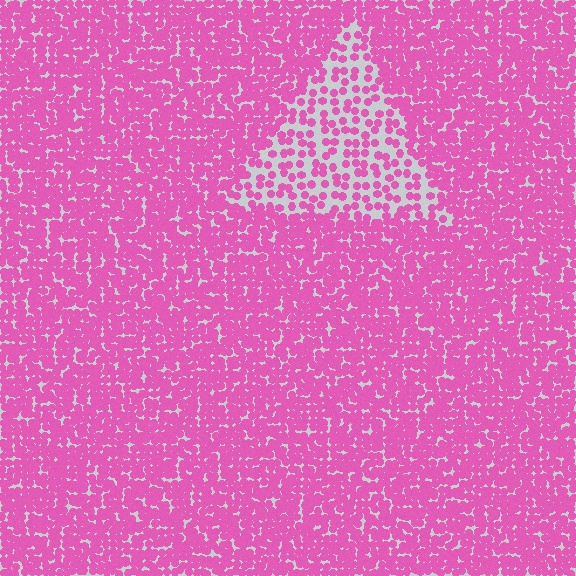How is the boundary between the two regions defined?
The boundary is defined by a change in element density (approximately 2.4x ratio). All elements are the same color, size, and shape.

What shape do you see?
I see a triangle.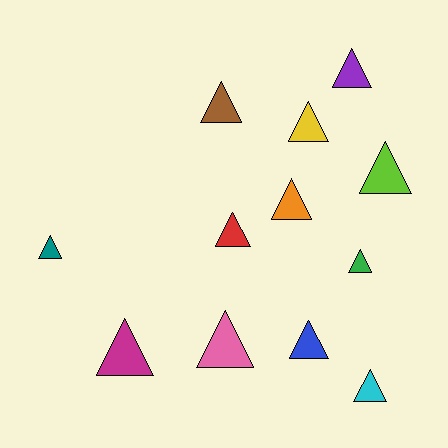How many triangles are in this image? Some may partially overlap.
There are 12 triangles.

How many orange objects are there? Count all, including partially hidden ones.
There is 1 orange object.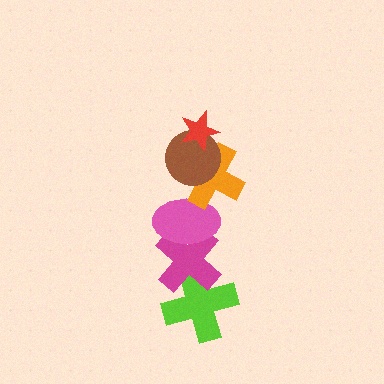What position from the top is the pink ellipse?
The pink ellipse is 4th from the top.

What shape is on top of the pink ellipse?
The orange cross is on top of the pink ellipse.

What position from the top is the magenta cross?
The magenta cross is 5th from the top.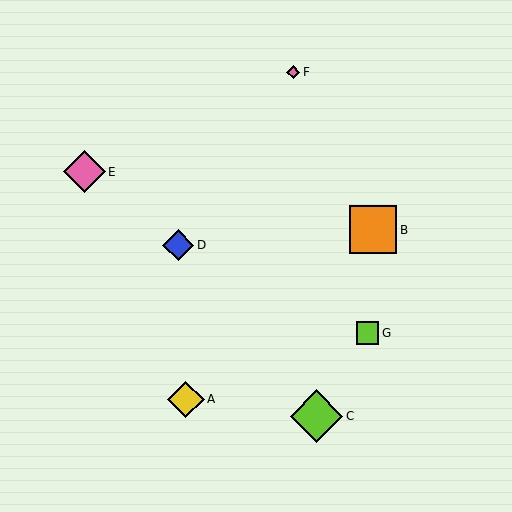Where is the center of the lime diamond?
The center of the lime diamond is at (317, 416).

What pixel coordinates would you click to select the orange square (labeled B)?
Click at (373, 230) to select the orange square B.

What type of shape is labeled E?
Shape E is a pink diamond.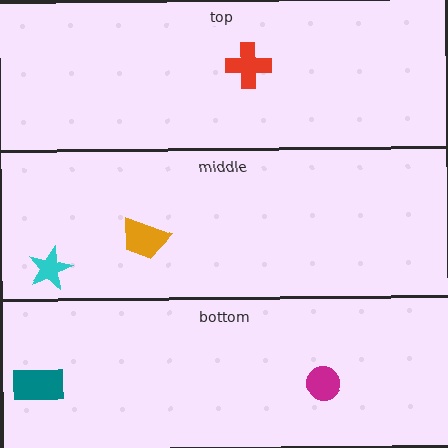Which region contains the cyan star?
The middle region.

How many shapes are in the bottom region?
2.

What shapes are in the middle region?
The cyan star, the orange trapezoid.